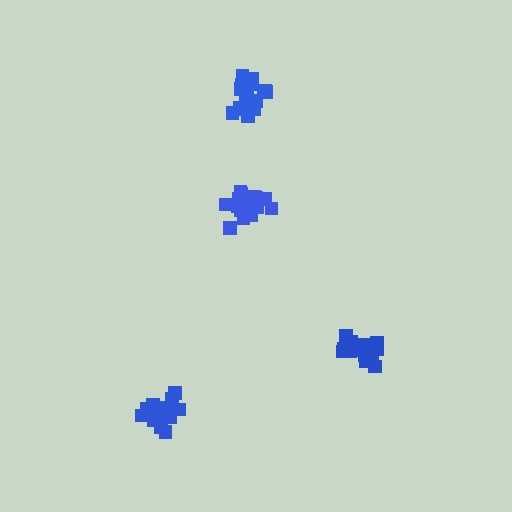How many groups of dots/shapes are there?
There are 4 groups.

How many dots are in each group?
Group 1: 20 dots, Group 2: 15 dots, Group 3: 17 dots, Group 4: 18 dots (70 total).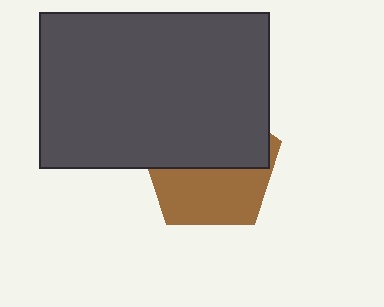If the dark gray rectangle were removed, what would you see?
You would see the complete brown pentagon.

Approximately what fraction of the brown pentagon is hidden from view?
Roughly 54% of the brown pentagon is hidden behind the dark gray rectangle.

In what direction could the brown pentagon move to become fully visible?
The brown pentagon could move down. That would shift it out from behind the dark gray rectangle entirely.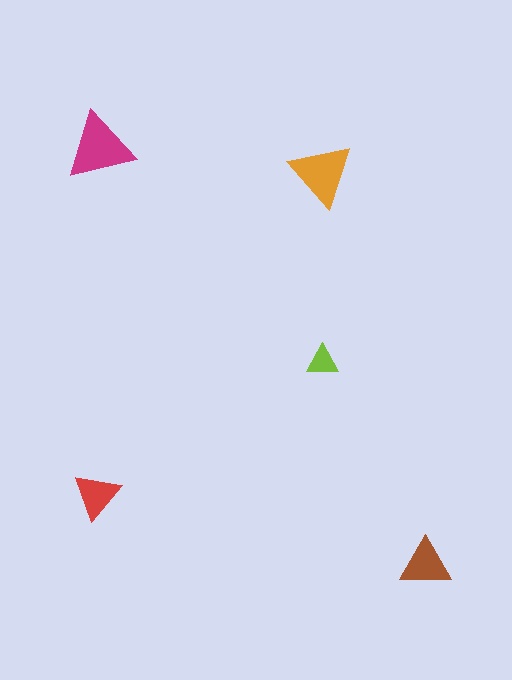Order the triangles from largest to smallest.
the magenta one, the orange one, the brown one, the red one, the lime one.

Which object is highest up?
The magenta triangle is topmost.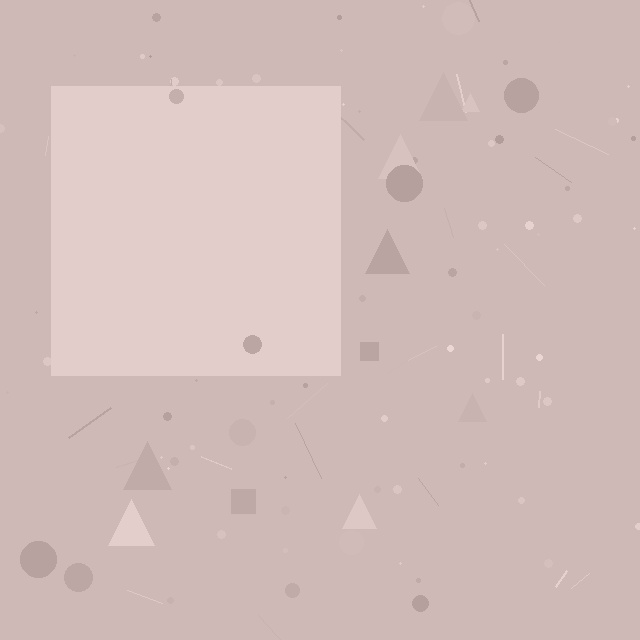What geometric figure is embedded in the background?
A square is embedded in the background.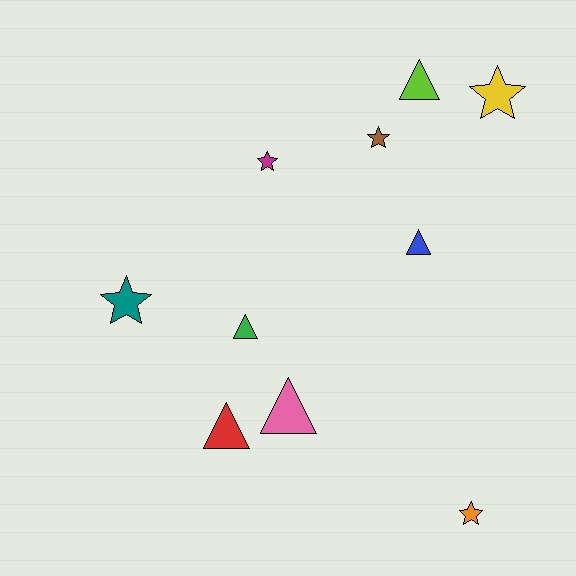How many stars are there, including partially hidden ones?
There are 5 stars.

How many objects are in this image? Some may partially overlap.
There are 10 objects.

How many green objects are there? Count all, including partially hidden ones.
There is 1 green object.